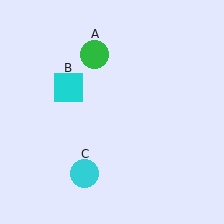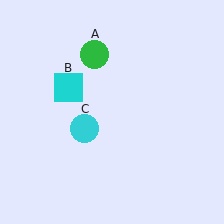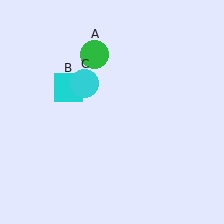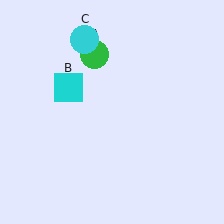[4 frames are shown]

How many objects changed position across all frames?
1 object changed position: cyan circle (object C).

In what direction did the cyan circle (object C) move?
The cyan circle (object C) moved up.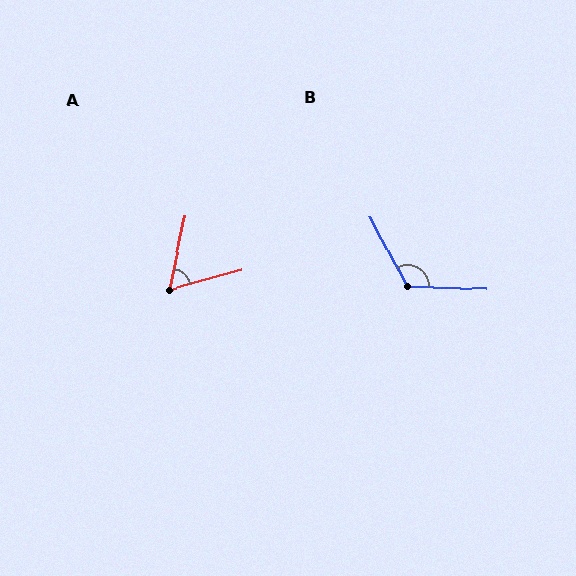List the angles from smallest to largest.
A (62°), B (120°).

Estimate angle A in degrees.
Approximately 62 degrees.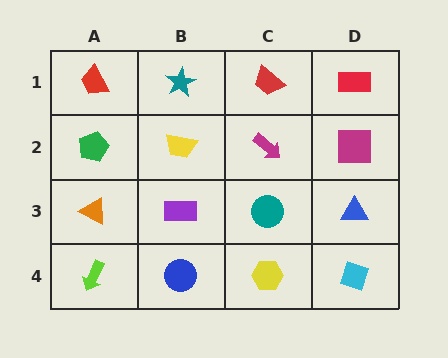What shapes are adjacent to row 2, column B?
A teal star (row 1, column B), a purple rectangle (row 3, column B), a green pentagon (row 2, column A), a magenta arrow (row 2, column C).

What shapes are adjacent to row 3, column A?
A green pentagon (row 2, column A), a lime arrow (row 4, column A), a purple rectangle (row 3, column B).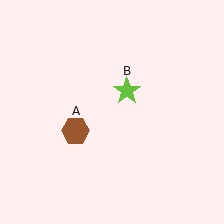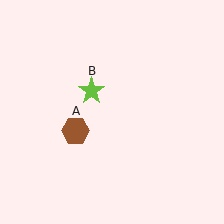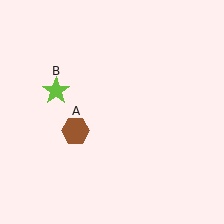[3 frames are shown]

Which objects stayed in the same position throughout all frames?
Brown hexagon (object A) remained stationary.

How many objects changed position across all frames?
1 object changed position: lime star (object B).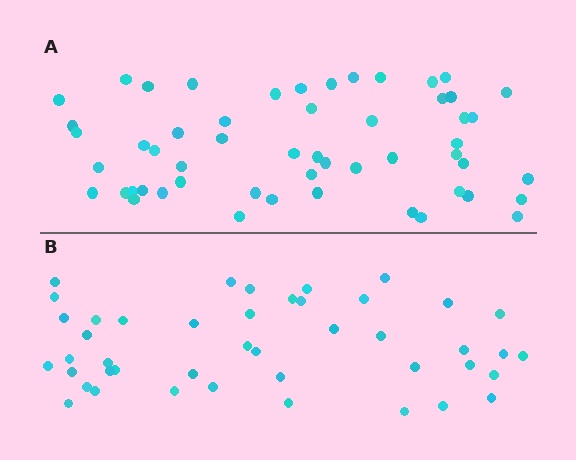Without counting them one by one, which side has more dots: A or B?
Region A (the top region) has more dots.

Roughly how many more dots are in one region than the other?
Region A has roughly 10 or so more dots than region B.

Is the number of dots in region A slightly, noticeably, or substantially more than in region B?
Region A has only slightly more — the two regions are fairly close. The ratio is roughly 1.2 to 1.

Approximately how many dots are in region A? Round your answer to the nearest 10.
About 50 dots. (The exact count is 54, which rounds to 50.)